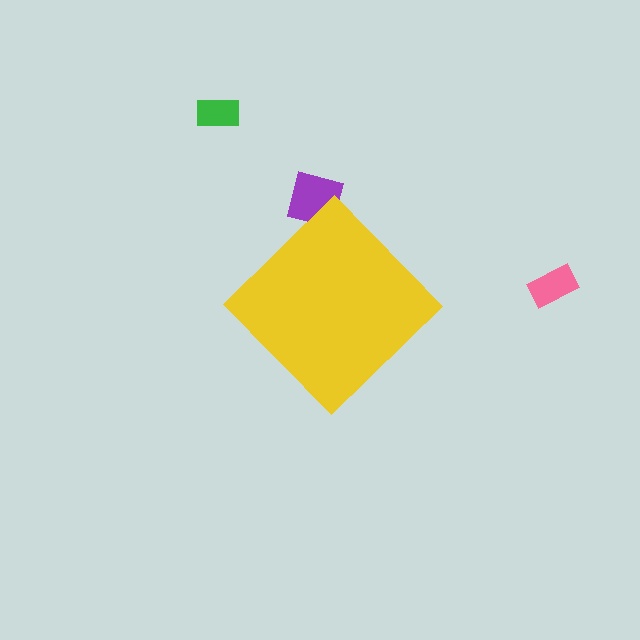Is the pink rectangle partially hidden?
No, the pink rectangle is fully visible.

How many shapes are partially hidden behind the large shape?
1 shape is partially hidden.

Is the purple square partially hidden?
Yes, the purple square is partially hidden behind the yellow diamond.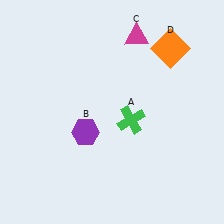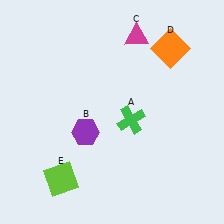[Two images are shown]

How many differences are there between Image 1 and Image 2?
There is 1 difference between the two images.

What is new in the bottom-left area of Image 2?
A lime square (E) was added in the bottom-left area of Image 2.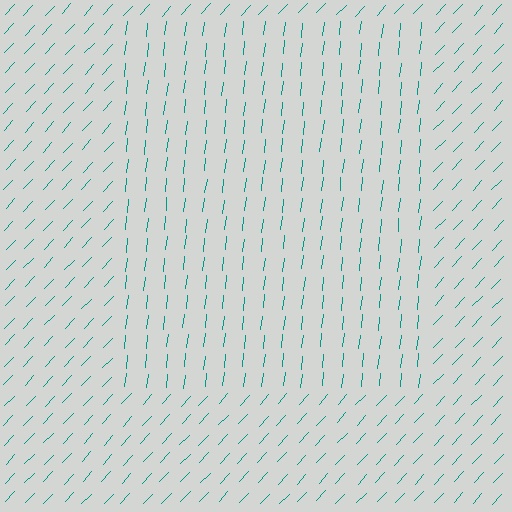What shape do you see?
I see a rectangle.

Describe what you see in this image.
The image is filled with small teal line segments. A rectangle region in the image has lines oriented differently from the surrounding lines, creating a visible texture boundary.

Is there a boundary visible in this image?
Yes, there is a texture boundary formed by a change in line orientation.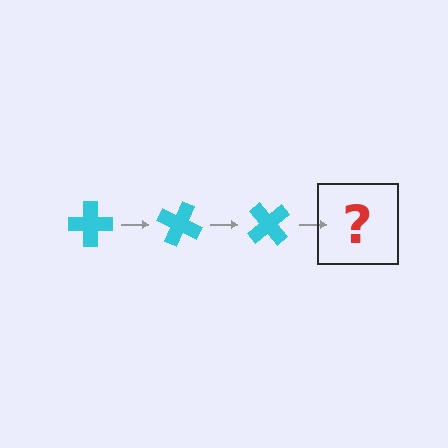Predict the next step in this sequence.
The next step is a cyan cross rotated 75 degrees.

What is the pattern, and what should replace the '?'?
The pattern is that the cross rotates 25 degrees each step. The '?' should be a cyan cross rotated 75 degrees.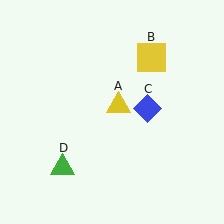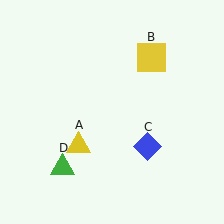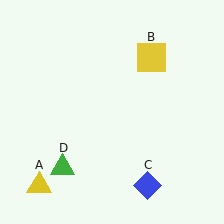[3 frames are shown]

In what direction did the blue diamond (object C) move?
The blue diamond (object C) moved down.